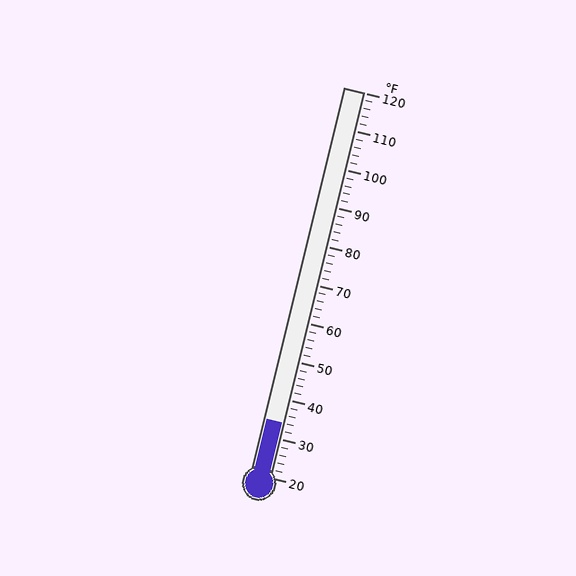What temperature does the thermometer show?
The thermometer shows approximately 34°F.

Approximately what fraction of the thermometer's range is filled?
The thermometer is filled to approximately 15% of its range.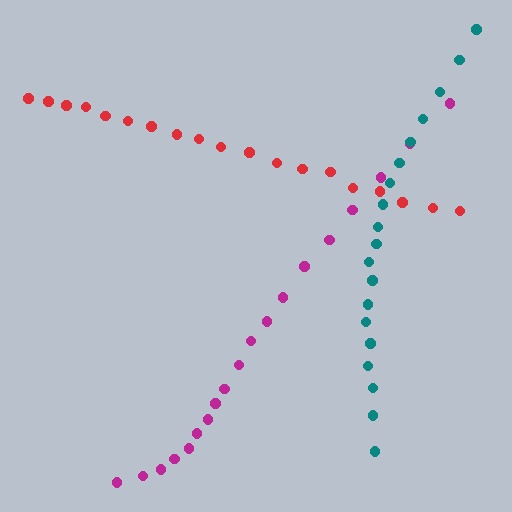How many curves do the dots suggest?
There are 3 distinct paths.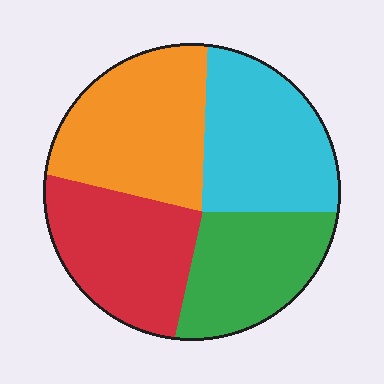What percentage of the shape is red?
Red covers around 25% of the shape.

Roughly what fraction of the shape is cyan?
Cyan takes up about one quarter (1/4) of the shape.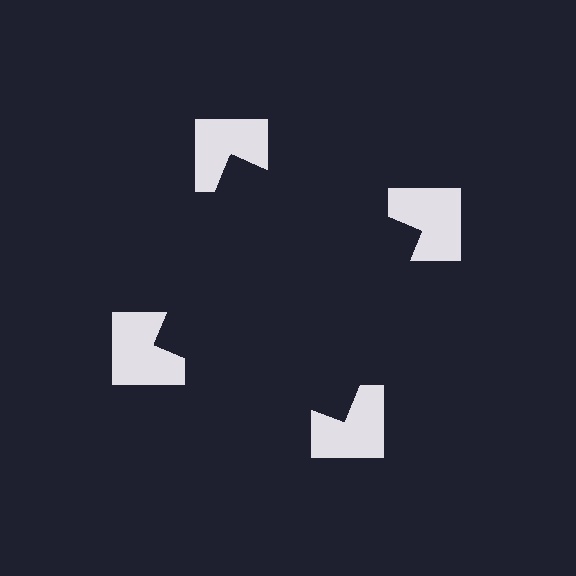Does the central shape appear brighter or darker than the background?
It typically appears slightly darker than the background, even though no actual brightness change is drawn.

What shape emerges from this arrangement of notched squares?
An illusory square — its edges are inferred from the aligned wedge cuts in the notched squares, not physically drawn.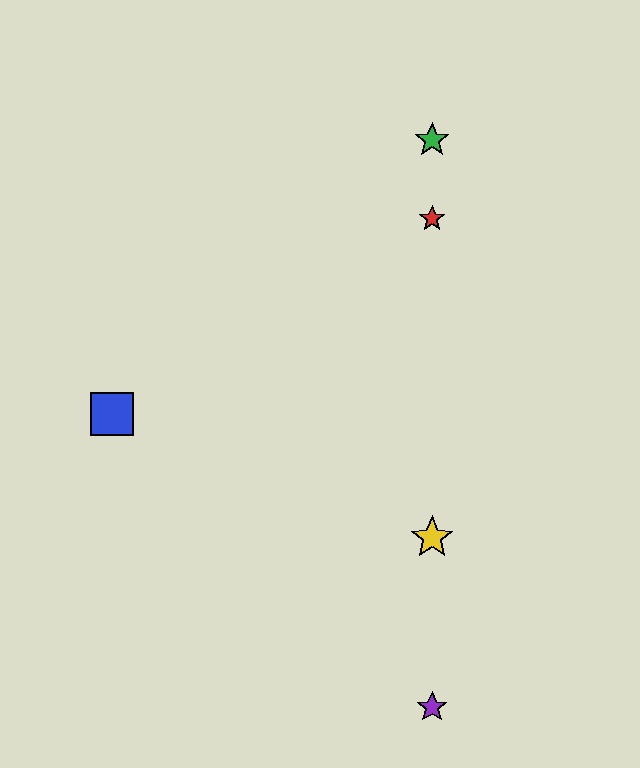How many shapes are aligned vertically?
4 shapes (the red star, the green star, the yellow star, the purple star) are aligned vertically.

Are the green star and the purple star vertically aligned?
Yes, both are at x≈432.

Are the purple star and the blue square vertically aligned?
No, the purple star is at x≈432 and the blue square is at x≈112.